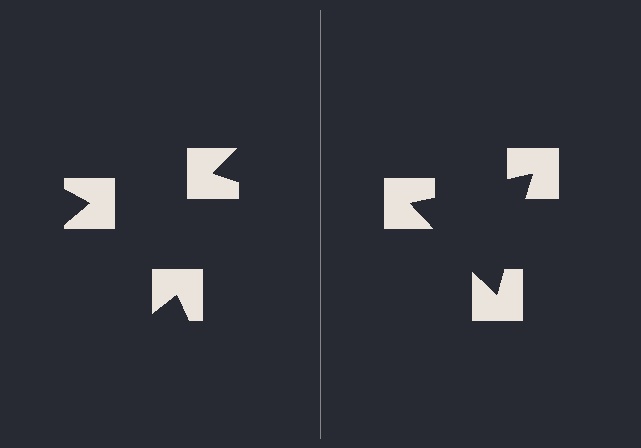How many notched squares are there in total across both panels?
6 — 3 on each side.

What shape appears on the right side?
An illusory triangle.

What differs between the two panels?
The notched squares are positioned identically on both sides; only the wedge orientations differ. On the right they align to a triangle; on the left they are misaligned.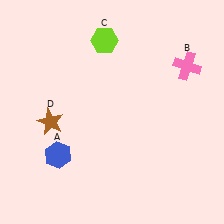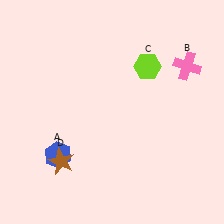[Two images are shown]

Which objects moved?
The objects that moved are: the lime hexagon (C), the brown star (D).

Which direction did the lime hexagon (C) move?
The lime hexagon (C) moved right.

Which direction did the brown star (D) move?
The brown star (D) moved down.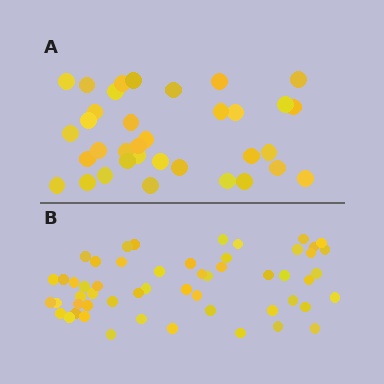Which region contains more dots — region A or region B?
Region B (the bottom region) has more dots.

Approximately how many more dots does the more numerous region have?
Region B has approximately 20 more dots than region A.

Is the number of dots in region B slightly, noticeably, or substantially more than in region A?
Region B has substantially more. The ratio is roughly 1.5 to 1.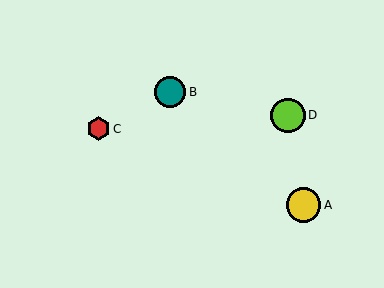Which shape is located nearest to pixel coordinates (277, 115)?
The lime circle (labeled D) at (288, 115) is nearest to that location.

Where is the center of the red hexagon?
The center of the red hexagon is at (98, 129).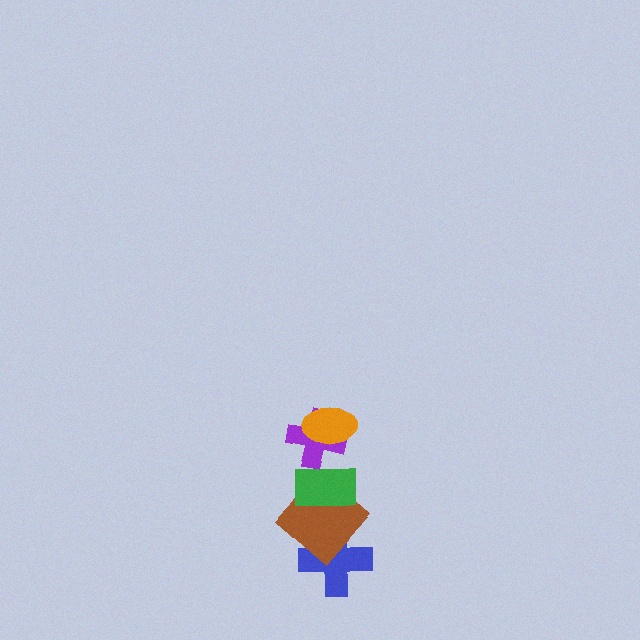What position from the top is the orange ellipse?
The orange ellipse is 1st from the top.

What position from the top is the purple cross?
The purple cross is 2nd from the top.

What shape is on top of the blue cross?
The brown diamond is on top of the blue cross.